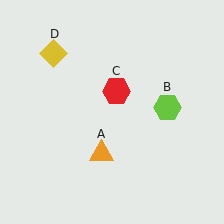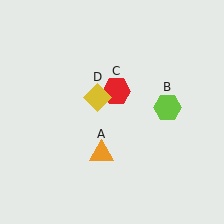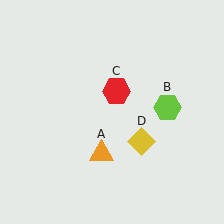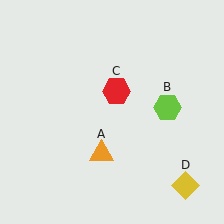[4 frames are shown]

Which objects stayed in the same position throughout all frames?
Orange triangle (object A) and lime hexagon (object B) and red hexagon (object C) remained stationary.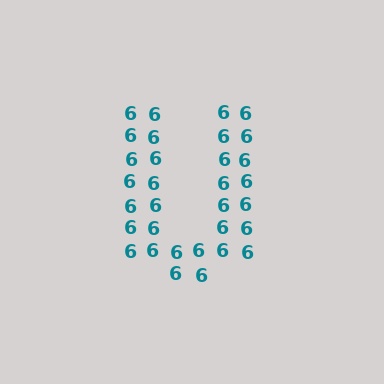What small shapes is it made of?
It is made of small digit 6's.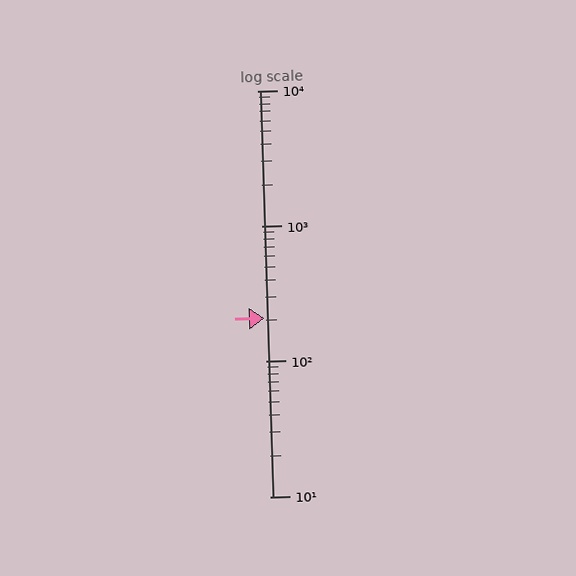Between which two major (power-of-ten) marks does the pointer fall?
The pointer is between 100 and 1000.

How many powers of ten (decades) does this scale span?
The scale spans 3 decades, from 10 to 10000.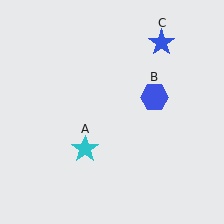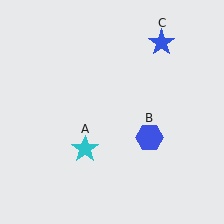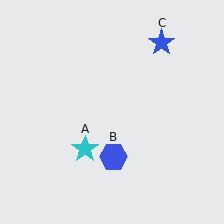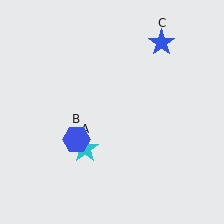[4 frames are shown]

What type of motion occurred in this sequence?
The blue hexagon (object B) rotated clockwise around the center of the scene.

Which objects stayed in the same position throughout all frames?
Cyan star (object A) and blue star (object C) remained stationary.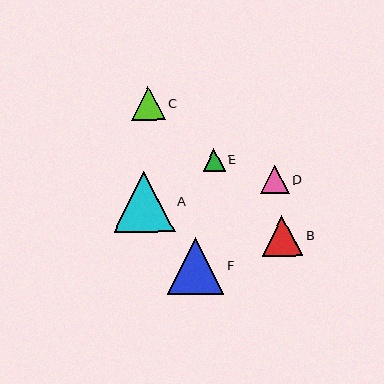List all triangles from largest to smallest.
From largest to smallest: A, F, B, C, D, E.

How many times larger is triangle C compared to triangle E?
Triangle C is approximately 1.5 times the size of triangle E.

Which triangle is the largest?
Triangle A is the largest with a size of approximately 61 pixels.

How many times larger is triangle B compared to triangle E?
Triangle B is approximately 1.8 times the size of triangle E.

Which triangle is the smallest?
Triangle E is the smallest with a size of approximately 22 pixels.